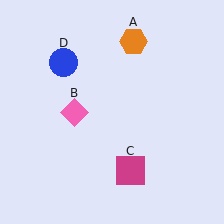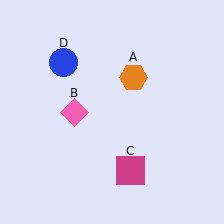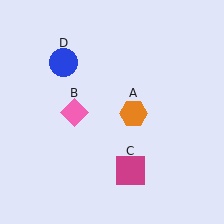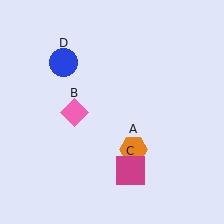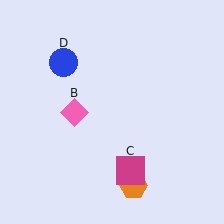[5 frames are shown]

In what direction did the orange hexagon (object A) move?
The orange hexagon (object A) moved down.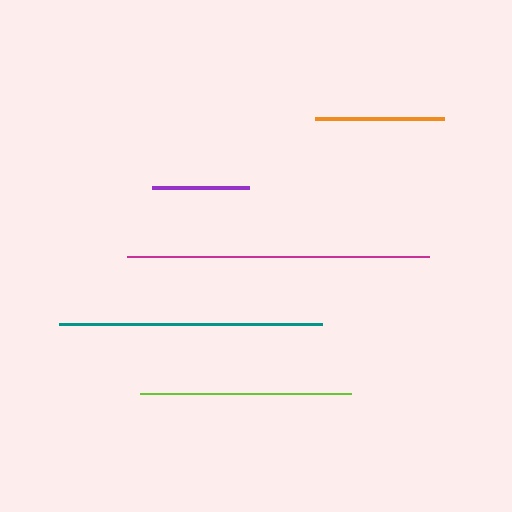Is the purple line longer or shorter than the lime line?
The lime line is longer than the purple line.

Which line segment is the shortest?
The purple line is the shortest at approximately 96 pixels.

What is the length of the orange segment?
The orange segment is approximately 130 pixels long.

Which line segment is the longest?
The magenta line is the longest at approximately 302 pixels.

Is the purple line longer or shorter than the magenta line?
The magenta line is longer than the purple line.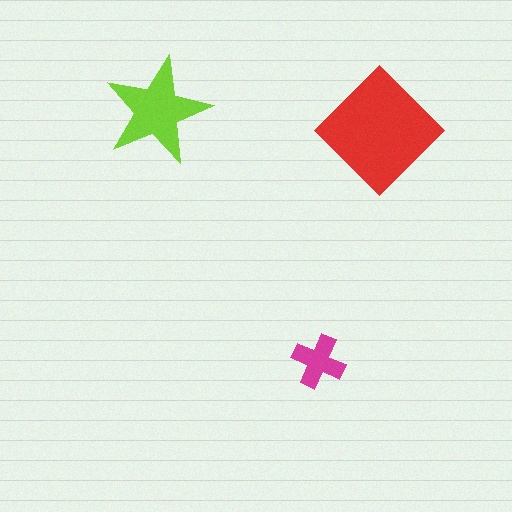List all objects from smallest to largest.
The magenta cross, the lime star, the red diamond.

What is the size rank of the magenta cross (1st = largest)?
3rd.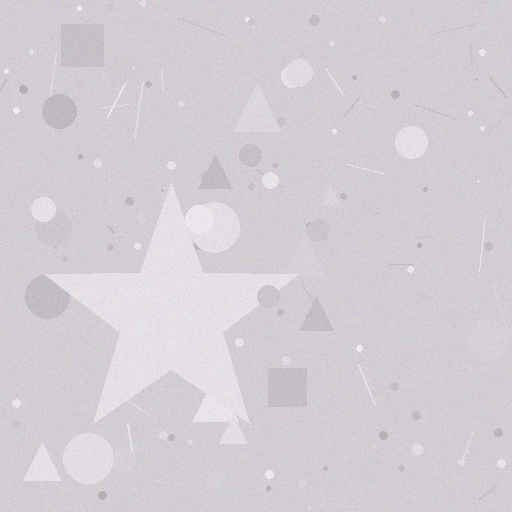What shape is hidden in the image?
A star is hidden in the image.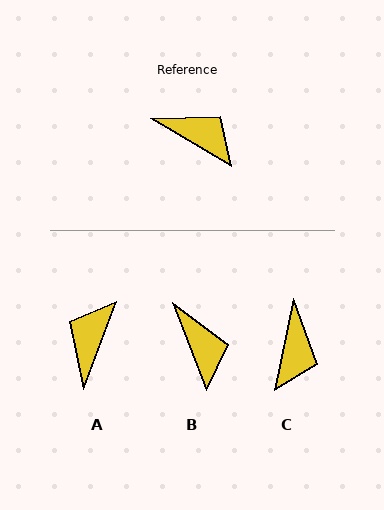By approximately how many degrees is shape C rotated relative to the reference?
Approximately 71 degrees clockwise.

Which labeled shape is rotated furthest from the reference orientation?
A, about 101 degrees away.